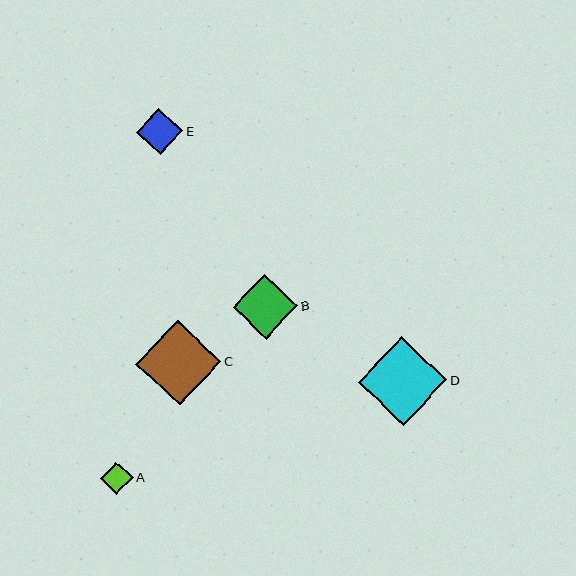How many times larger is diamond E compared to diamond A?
Diamond E is approximately 1.4 times the size of diamond A.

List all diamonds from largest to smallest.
From largest to smallest: D, C, B, E, A.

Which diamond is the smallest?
Diamond A is the smallest with a size of approximately 33 pixels.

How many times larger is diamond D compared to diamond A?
Diamond D is approximately 2.7 times the size of diamond A.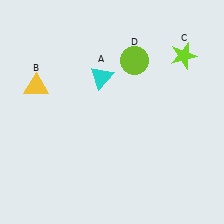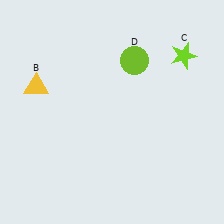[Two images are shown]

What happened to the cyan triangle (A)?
The cyan triangle (A) was removed in Image 2. It was in the top-left area of Image 1.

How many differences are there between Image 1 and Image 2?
There is 1 difference between the two images.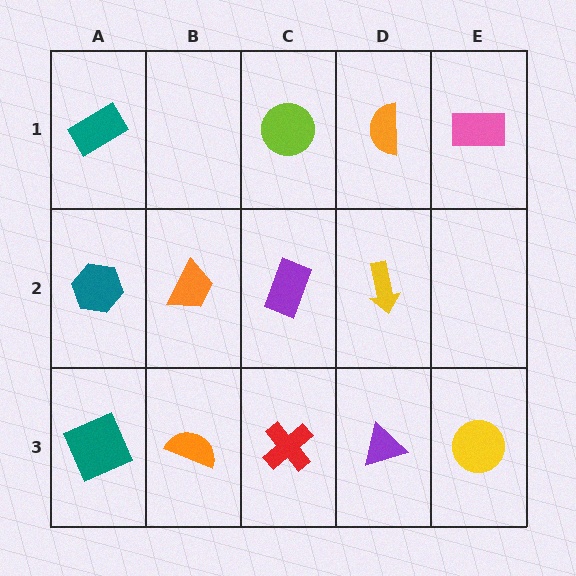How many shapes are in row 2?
4 shapes.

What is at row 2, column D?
A yellow arrow.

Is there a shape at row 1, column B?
No, that cell is empty.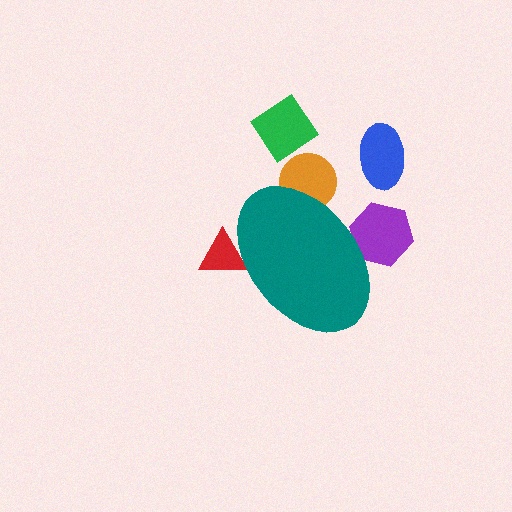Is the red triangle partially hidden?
Yes, the red triangle is partially hidden behind the teal ellipse.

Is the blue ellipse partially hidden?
No, the blue ellipse is fully visible.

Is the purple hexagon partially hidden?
Yes, the purple hexagon is partially hidden behind the teal ellipse.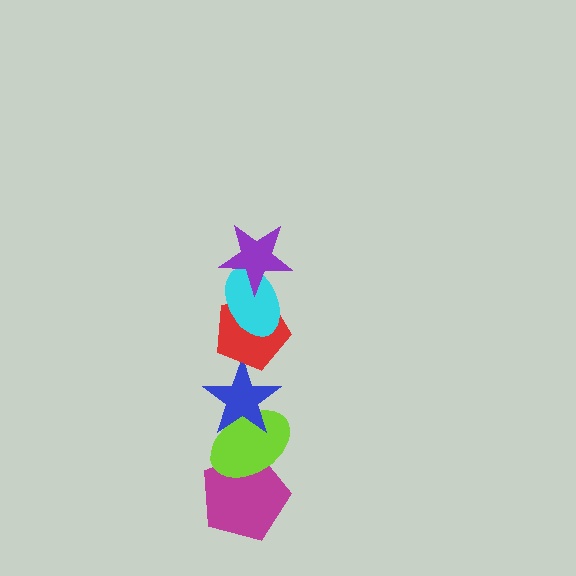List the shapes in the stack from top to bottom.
From top to bottom: the purple star, the cyan ellipse, the red pentagon, the blue star, the lime ellipse, the magenta pentagon.